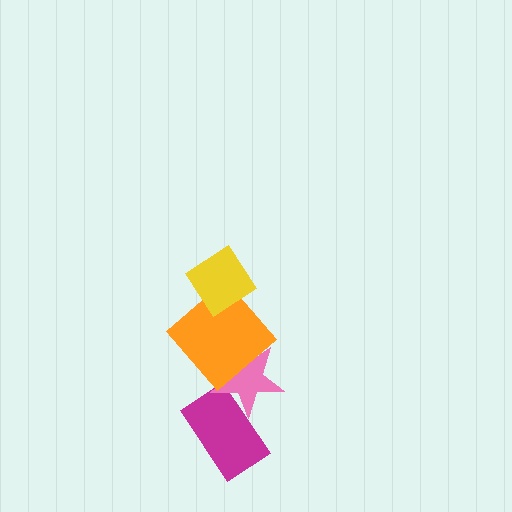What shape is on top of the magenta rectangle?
The pink star is on top of the magenta rectangle.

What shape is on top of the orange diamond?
The yellow diamond is on top of the orange diamond.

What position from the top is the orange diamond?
The orange diamond is 2nd from the top.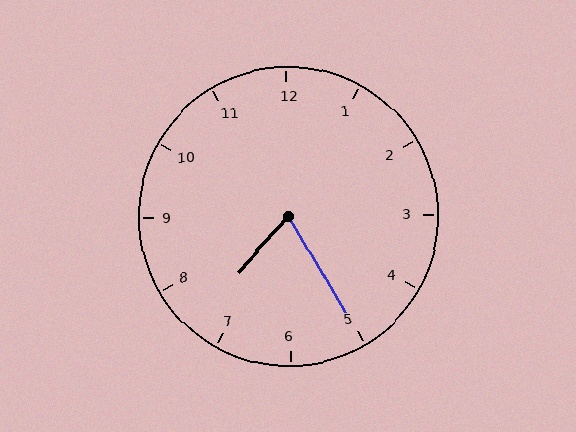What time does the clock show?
7:25.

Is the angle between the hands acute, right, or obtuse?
It is acute.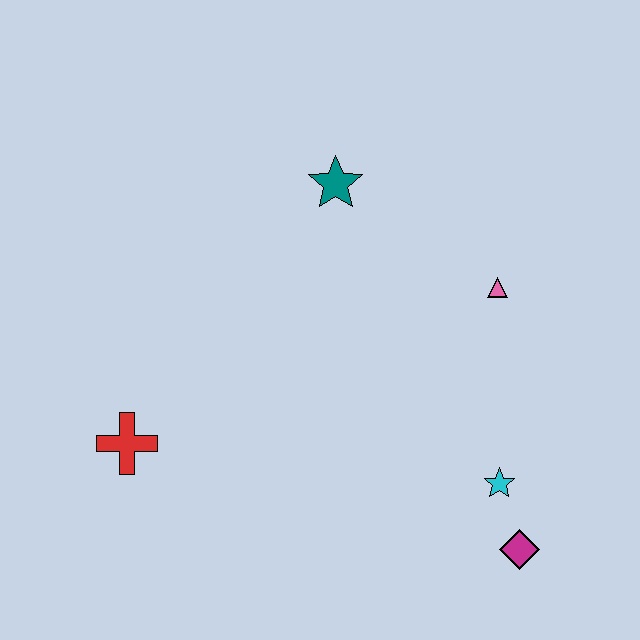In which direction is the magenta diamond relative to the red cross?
The magenta diamond is to the right of the red cross.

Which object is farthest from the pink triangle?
The red cross is farthest from the pink triangle.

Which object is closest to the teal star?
The pink triangle is closest to the teal star.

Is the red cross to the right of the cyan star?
No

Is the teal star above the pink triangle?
Yes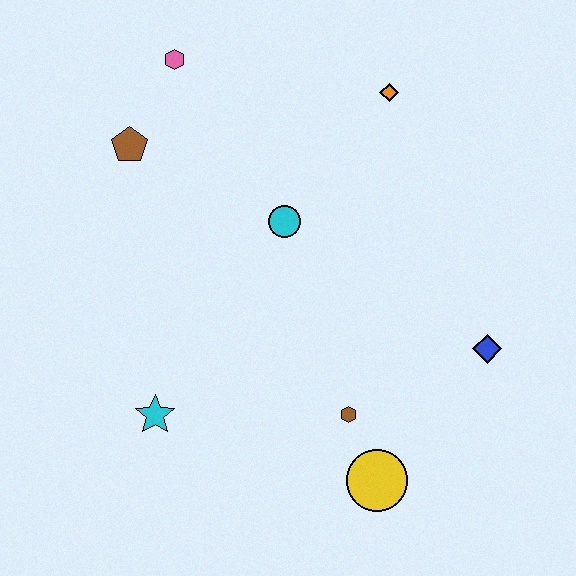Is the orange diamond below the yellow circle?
No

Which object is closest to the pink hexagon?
The brown pentagon is closest to the pink hexagon.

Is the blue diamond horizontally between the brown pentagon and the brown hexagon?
No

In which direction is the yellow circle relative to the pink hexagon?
The yellow circle is below the pink hexagon.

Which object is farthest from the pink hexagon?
The yellow circle is farthest from the pink hexagon.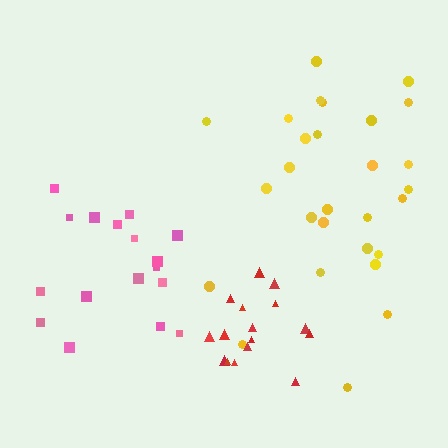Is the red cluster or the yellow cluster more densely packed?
Red.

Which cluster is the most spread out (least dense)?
Yellow.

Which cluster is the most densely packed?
Red.